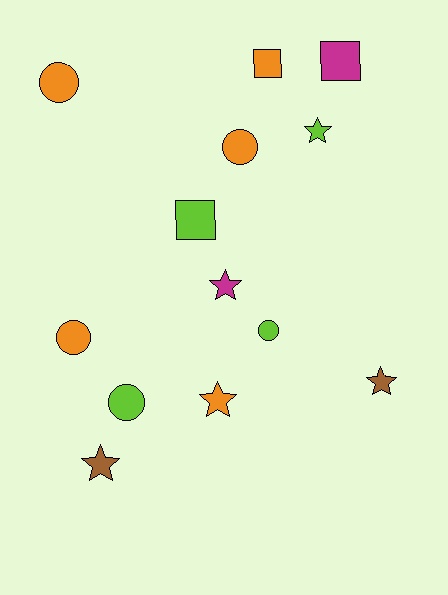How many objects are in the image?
There are 13 objects.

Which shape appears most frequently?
Star, with 5 objects.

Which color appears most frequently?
Orange, with 5 objects.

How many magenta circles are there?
There are no magenta circles.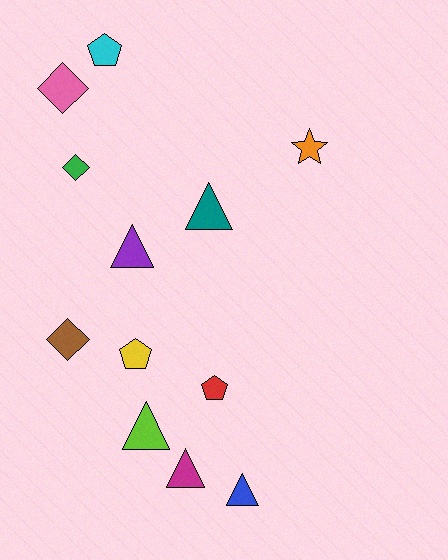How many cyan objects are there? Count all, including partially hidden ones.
There is 1 cyan object.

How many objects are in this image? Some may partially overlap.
There are 12 objects.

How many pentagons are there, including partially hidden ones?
There are 3 pentagons.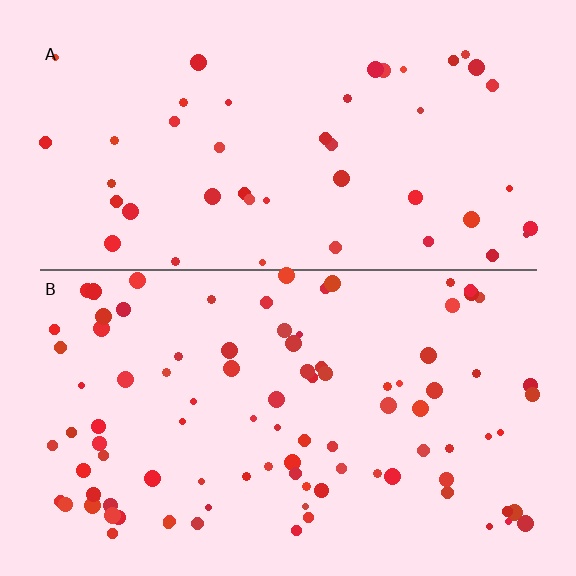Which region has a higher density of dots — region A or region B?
B (the bottom).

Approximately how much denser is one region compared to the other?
Approximately 2.1× — region B over region A.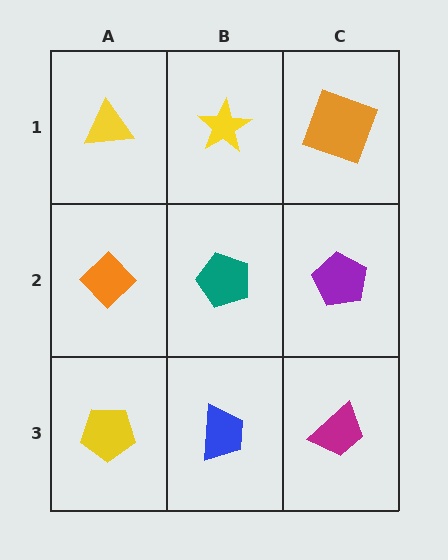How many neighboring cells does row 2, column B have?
4.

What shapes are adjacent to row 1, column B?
A teal pentagon (row 2, column B), a yellow triangle (row 1, column A), an orange square (row 1, column C).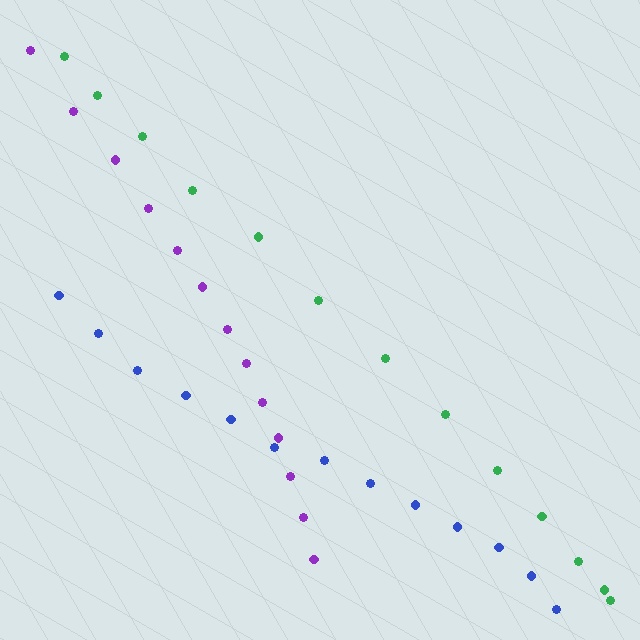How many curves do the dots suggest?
There are 3 distinct paths.